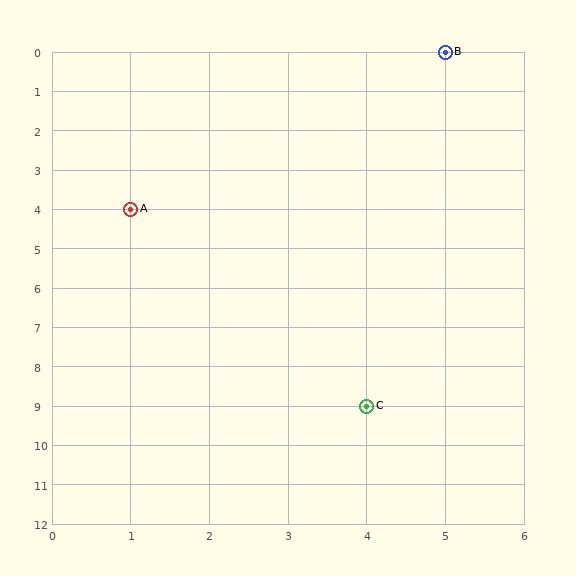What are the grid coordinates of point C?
Point C is at grid coordinates (4, 9).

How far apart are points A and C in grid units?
Points A and C are 3 columns and 5 rows apart (about 5.8 grid units diagonally).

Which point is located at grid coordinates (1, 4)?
Point A is at (1, 4).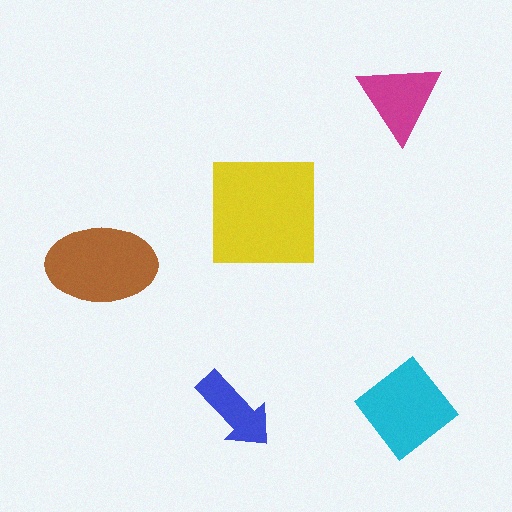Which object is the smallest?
The blue arrow.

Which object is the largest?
The yellow square.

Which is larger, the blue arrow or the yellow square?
The yellow square.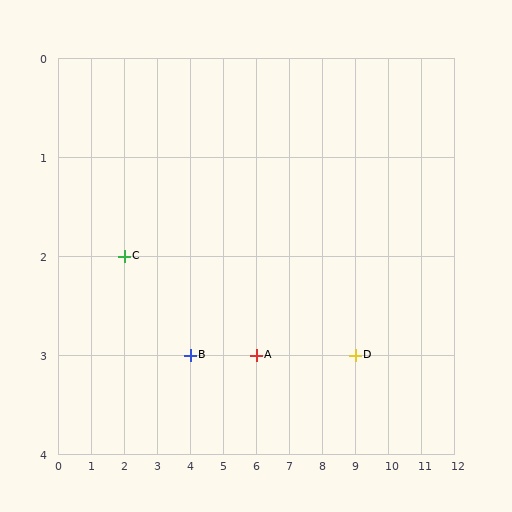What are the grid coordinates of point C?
Point C is at grid coordinates (2, 2).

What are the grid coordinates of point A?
Point A is at grid coordinates (6, 3).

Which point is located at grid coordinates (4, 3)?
Point B is at (4, 3).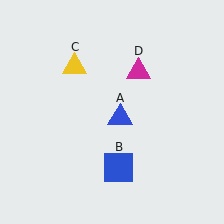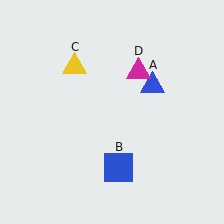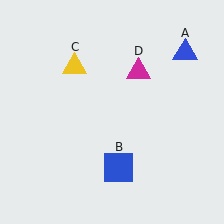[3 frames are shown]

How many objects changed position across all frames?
1 object changed position: blue triangle (object A).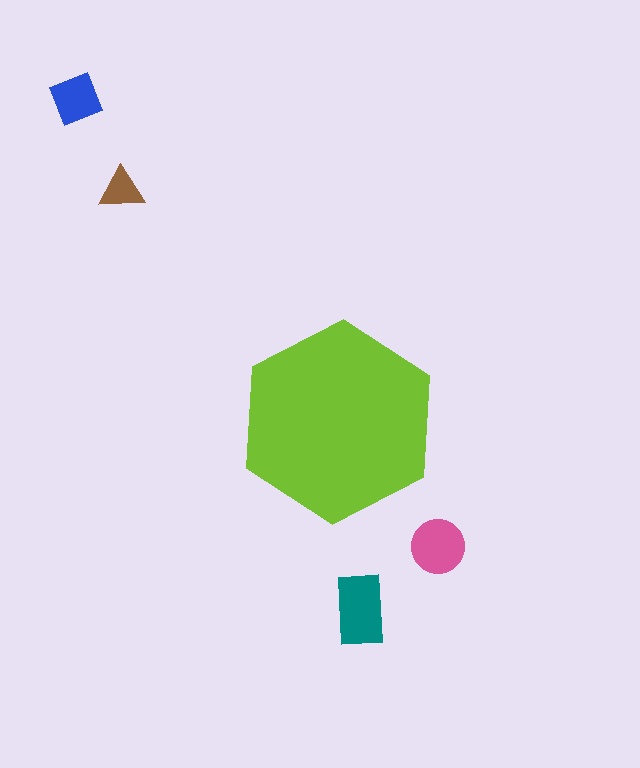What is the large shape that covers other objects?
A lime hexagon.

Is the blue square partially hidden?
No, the blue square is fully visible.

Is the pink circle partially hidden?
No, the pink circle is fully visible.